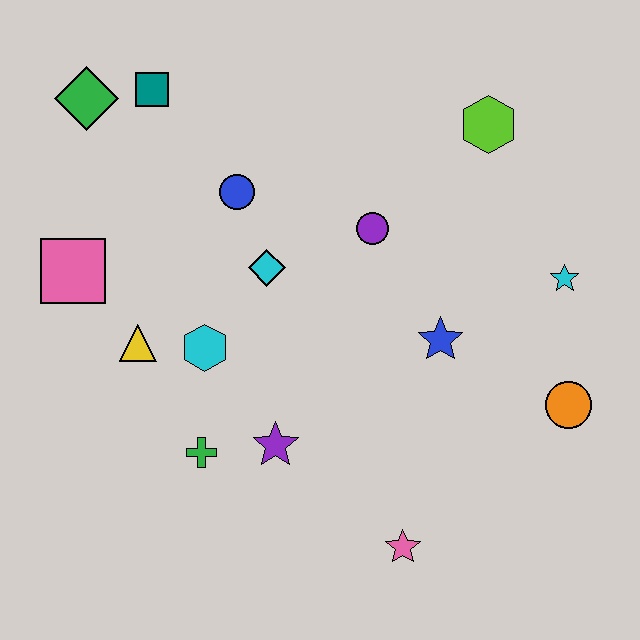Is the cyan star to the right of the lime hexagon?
Yes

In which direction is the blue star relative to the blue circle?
The blue star is to the right of the blue circle.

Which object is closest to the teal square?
The green diamond is closest to the teal square.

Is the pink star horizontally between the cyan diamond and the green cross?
No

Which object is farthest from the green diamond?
The orange circle is farthest from the green diamond.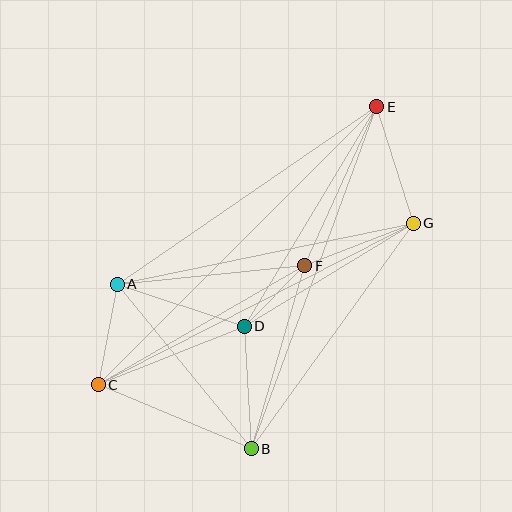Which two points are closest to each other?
Points D and F are closest to each other.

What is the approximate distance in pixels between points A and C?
The distance between A and C is approximately 102 pixels.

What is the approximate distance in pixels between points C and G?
The distance between C and G is approximately 353 pixels.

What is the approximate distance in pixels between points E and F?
The distance between E and F is approximately 174 pixels.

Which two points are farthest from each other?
Points C and E are farthest from each other.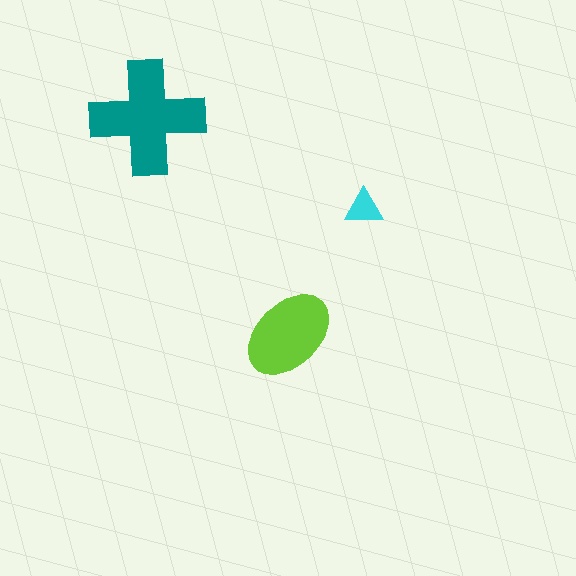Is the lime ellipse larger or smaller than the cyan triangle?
Larger.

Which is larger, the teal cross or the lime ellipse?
The teal cross.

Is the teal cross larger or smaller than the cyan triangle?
Larger.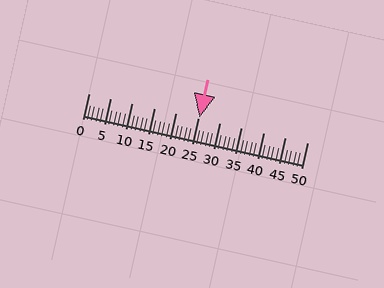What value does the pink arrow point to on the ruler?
The pink arrow points to approximately 25.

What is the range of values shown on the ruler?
The ruler shows values from 0 to 50.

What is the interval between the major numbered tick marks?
The major tick marks are spaced 5 units apart.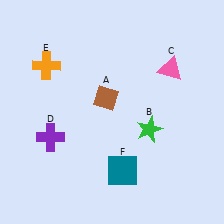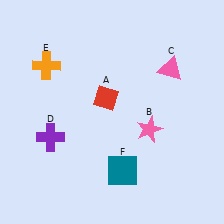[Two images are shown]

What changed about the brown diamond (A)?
In Image 1, A is brown. In Image 2, it changed to red.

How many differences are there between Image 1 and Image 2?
There are 2 differences between the two images.